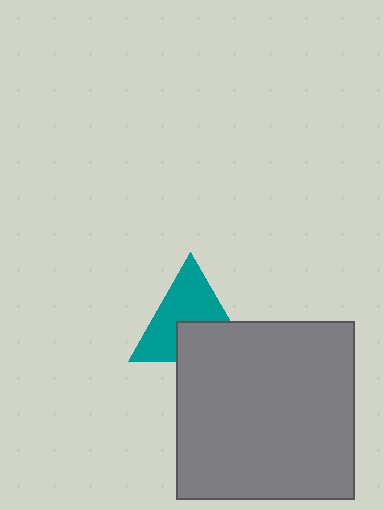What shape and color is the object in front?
The object in front is a gray square.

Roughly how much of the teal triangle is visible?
About half of it is visible (roughly 61%).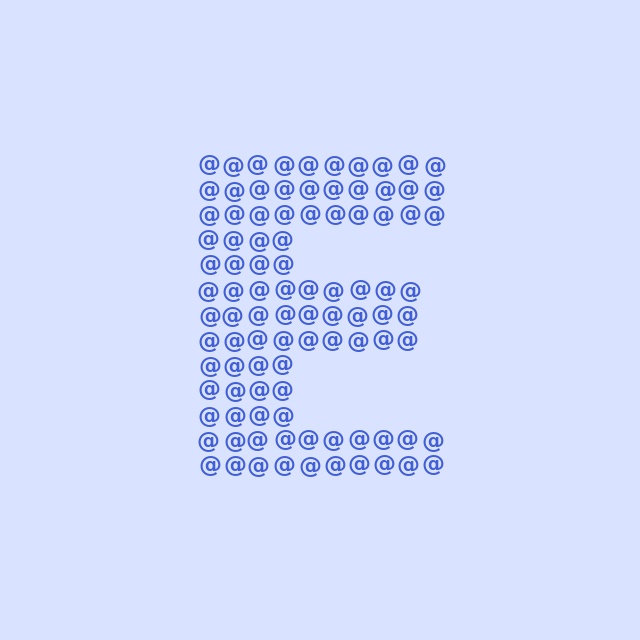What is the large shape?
The large shape is the letter E.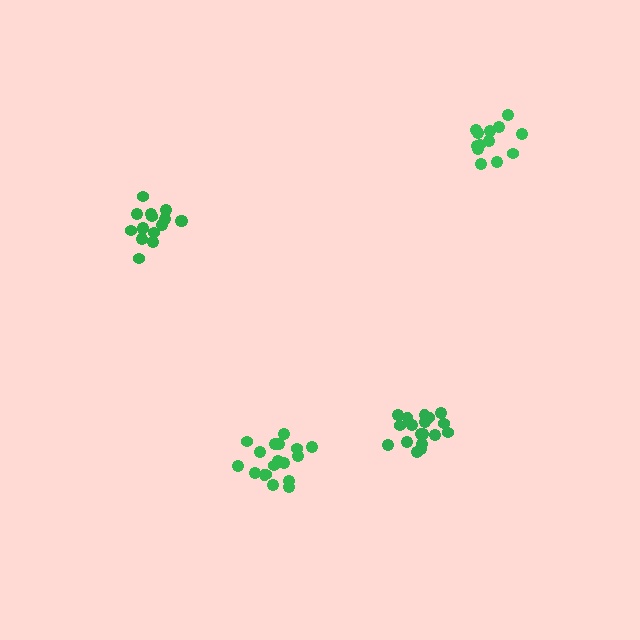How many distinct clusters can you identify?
There are 4 distinct clusters.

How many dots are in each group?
Group 1: 16 dots, Group 2: 18 dots, Group 3: 13 dots, Group 4: 18 dots (65 total).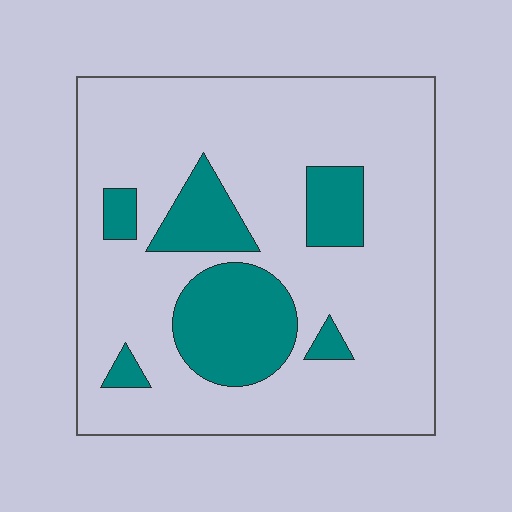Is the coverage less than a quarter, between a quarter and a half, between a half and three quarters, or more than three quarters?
Less than a quarter.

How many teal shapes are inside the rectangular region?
6.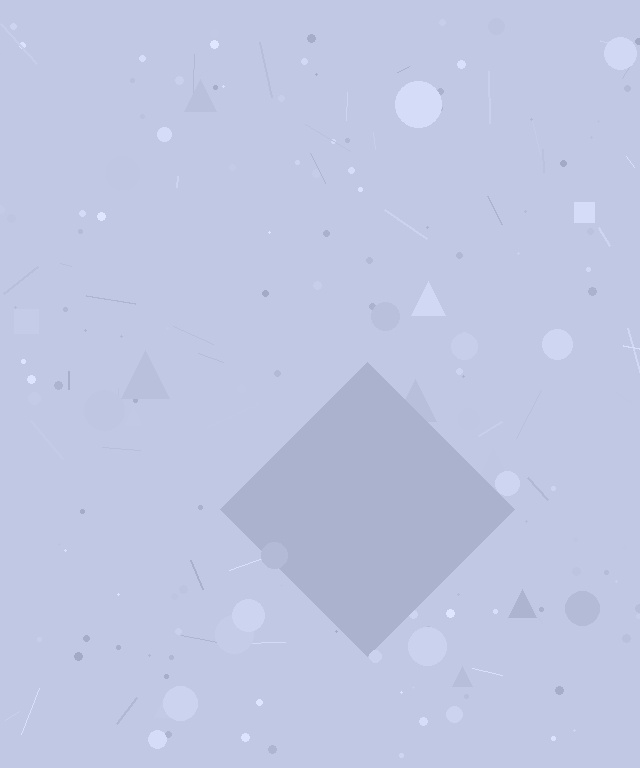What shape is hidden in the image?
A diamond is hidden in the image.